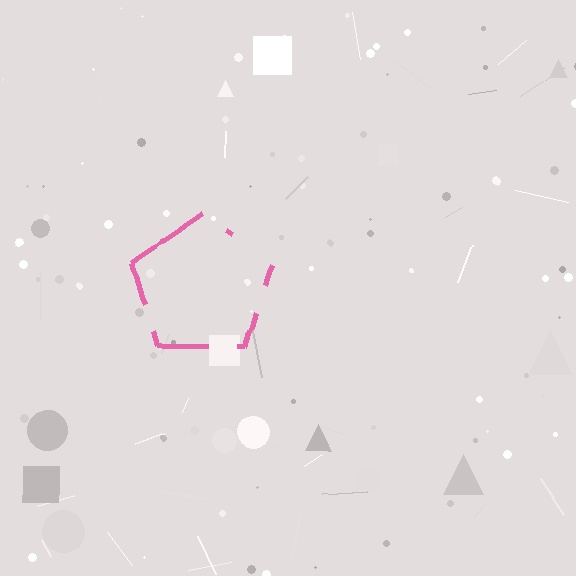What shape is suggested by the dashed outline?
The dashed outline suggests a pentagon.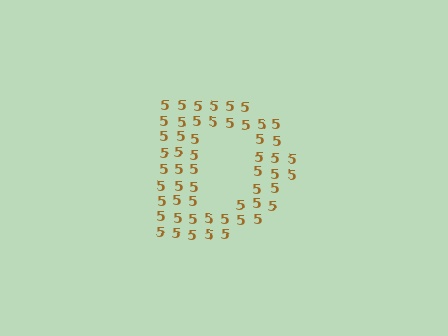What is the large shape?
The large shape is the letter D.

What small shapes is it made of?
It is made of small digit 5's.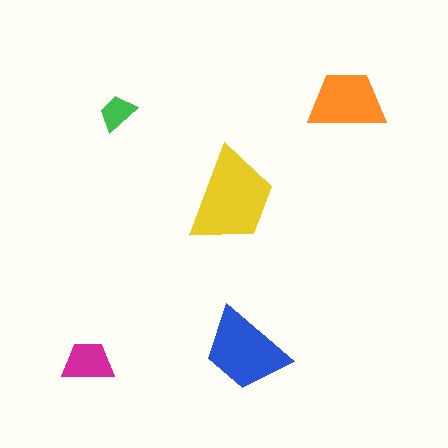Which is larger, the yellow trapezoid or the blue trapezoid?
The yellow one.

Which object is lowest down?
The magenta trapezoid is bottommost.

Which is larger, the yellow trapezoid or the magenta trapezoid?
The yellow one.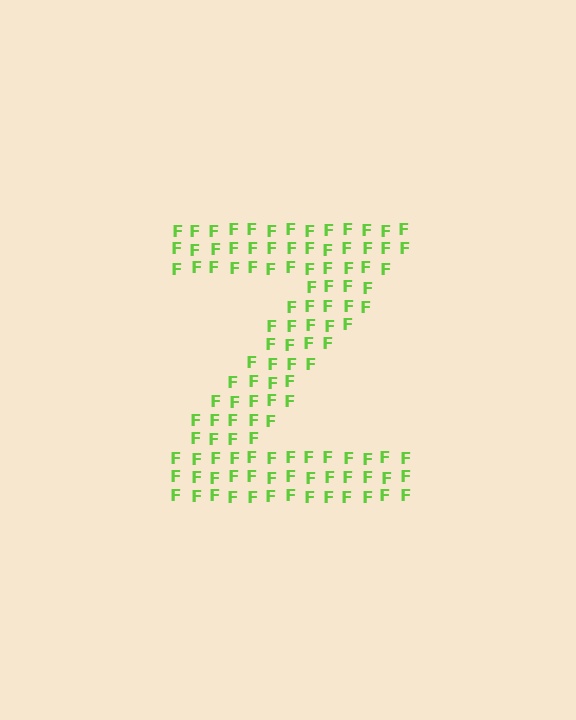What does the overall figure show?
The overall figure shows the letter Z.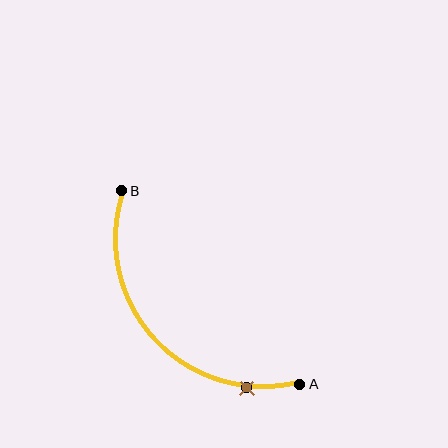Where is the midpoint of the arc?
The arc midpoint is the point on the curve farthest from the straight line joining A and B. It sits below and to the left of that line.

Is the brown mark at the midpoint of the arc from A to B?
No. The brown mark lies on the arc but is closer to endpoint A. The arc midpoint would be at the point on the curve equidistant along the arc from both A and B.